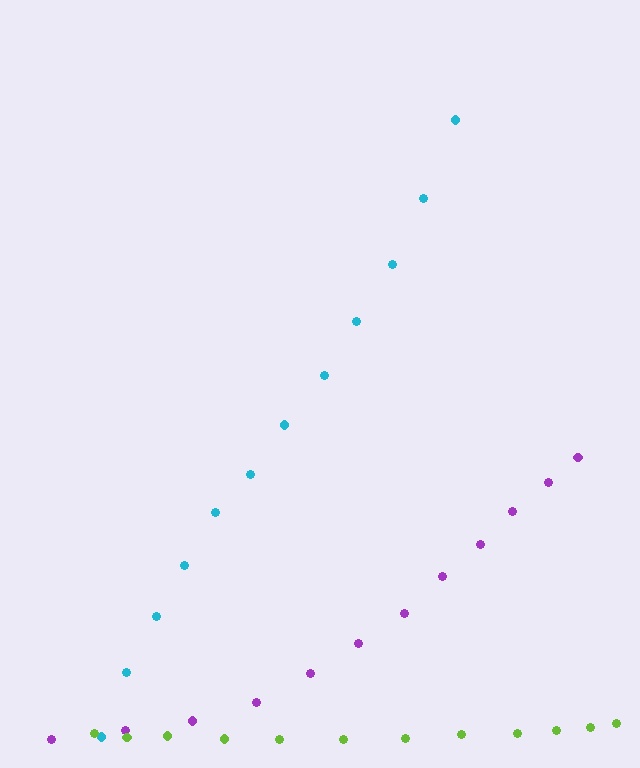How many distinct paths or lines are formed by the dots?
There are 3 distinct paths.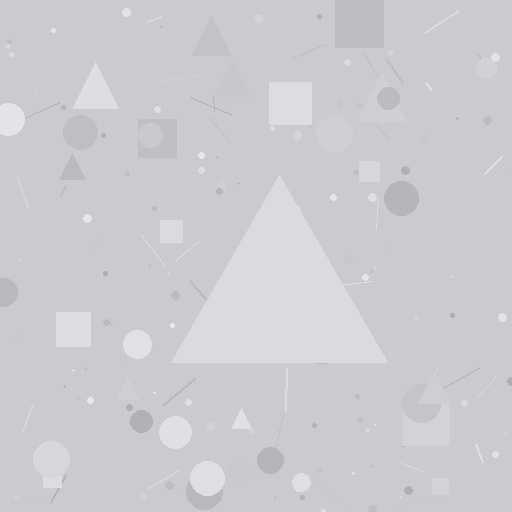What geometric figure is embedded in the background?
A triangle is embedded in the background.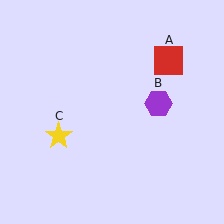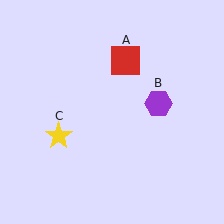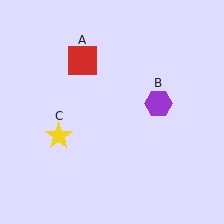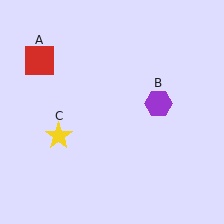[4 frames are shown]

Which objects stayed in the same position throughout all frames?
Purple hexagon (object B) and yellow star (object C) remained stationary.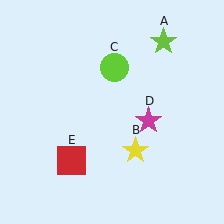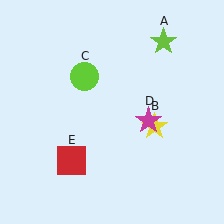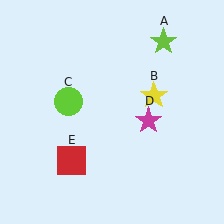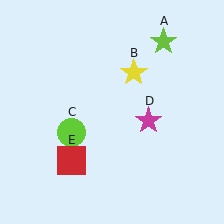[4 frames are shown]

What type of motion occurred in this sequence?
The yellow star (object B), lime circle (object C) rotated counterclockwise around the center of the scene.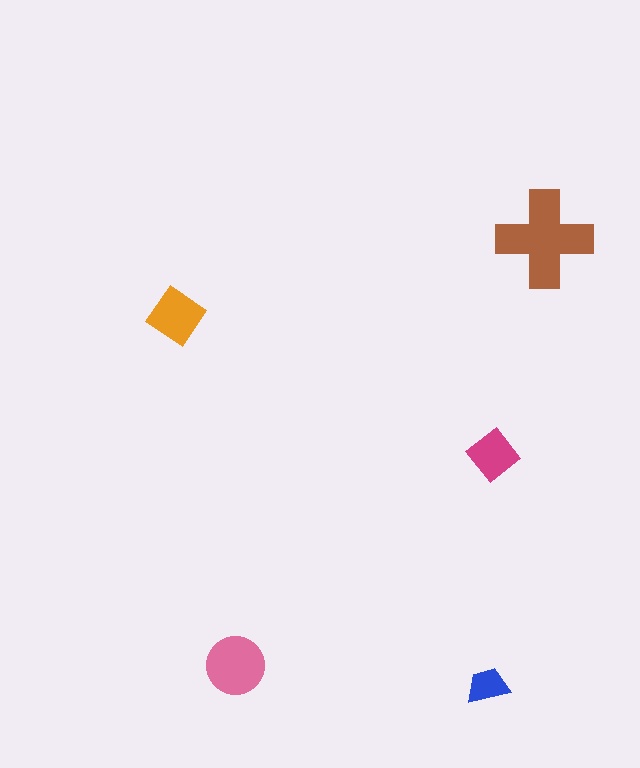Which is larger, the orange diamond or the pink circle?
The pink circle.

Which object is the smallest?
The blue trapezoid.